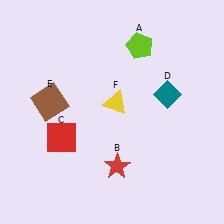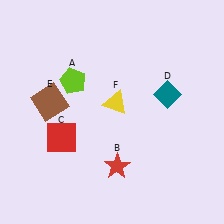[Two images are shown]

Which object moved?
The lime pentagon (A) moved left.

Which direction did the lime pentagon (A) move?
The lime pentagon (A) moved left.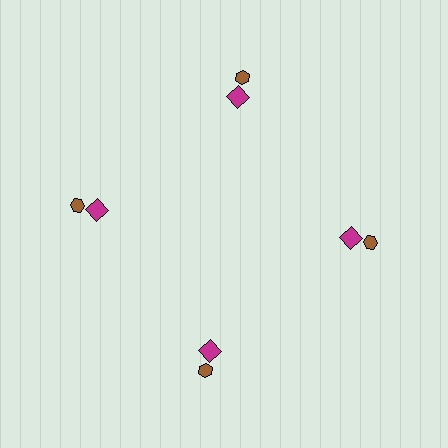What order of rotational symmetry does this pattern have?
This pattern has 4-fold rotational symmetry.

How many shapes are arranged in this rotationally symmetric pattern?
There are 8 shapes, arranged in 4 groups of 2.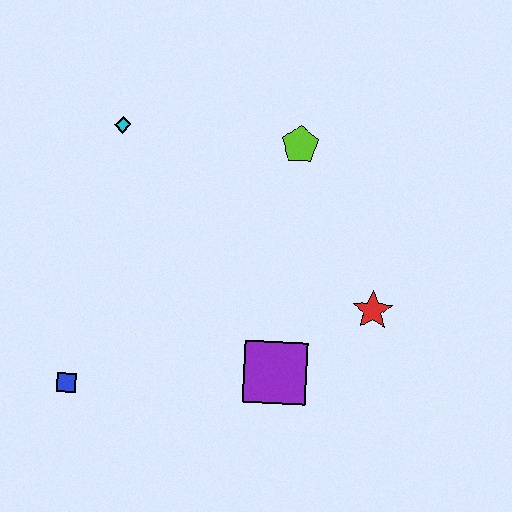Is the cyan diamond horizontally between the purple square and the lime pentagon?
No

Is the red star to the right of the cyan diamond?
Yes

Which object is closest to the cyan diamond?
The lime pentagon is closest to the cyan diamond.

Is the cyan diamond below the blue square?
No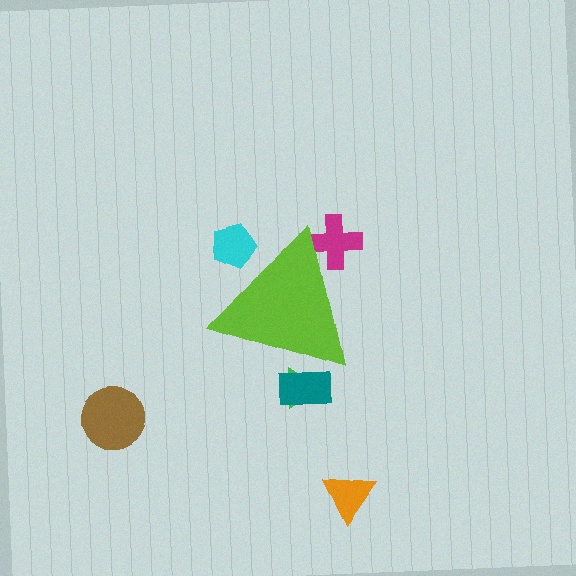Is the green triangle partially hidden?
Yes, the green triangle is partially hidden behind the lime triangle.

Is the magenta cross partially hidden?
Yes, the magenta cross is partially hidden behind the lime triangle.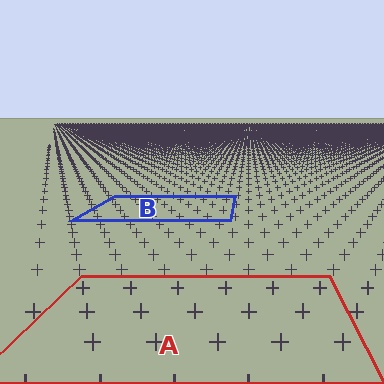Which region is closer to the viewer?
Region A is closer. The texture elements there are larger and more spread out.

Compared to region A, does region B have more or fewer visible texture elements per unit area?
Region B has more texture elements per unit area — they are packed more densely because it is farther away.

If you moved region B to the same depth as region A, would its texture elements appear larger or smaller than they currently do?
They would appear larger. At a closer depth, the same texture elements are projected at a bigger on-screen size.